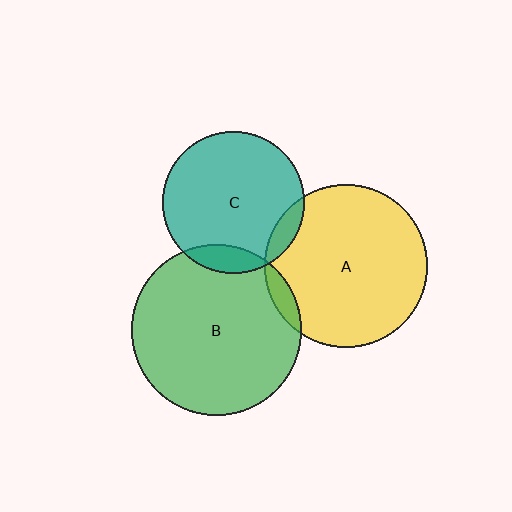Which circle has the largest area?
Circle B (green).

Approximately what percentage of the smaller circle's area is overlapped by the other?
Approximately 5%.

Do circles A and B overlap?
Yes.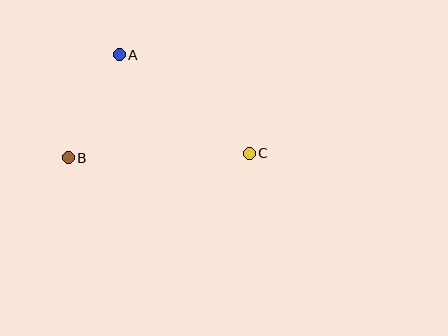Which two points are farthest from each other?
Points B and C are farthest from each other.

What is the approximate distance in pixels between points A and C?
The distance between A and C is approximately 163 pixels.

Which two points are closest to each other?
Points A and B are closest to each other.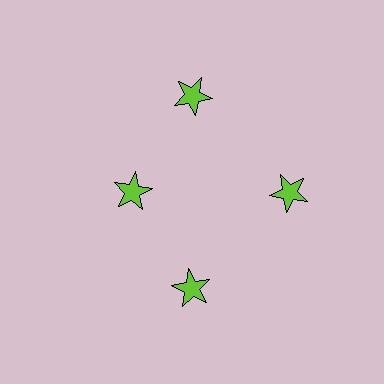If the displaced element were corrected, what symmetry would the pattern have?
It would have 4-fold rotational symmetry — the pattern would map onto itself every 90 degrees.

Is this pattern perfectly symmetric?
No. The 4 lime stars are arranged in a ring, but one element near the 9 o'clock position is pulled inward toward the center, breaking the 4-fold rotational symmetry.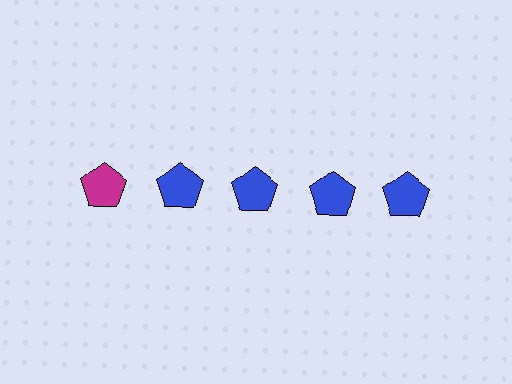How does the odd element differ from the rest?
It has a different color: magenta instead of blue.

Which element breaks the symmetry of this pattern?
The magenta pentagon in the top row, leftmost column breaks the symmetry. All other shapes are blue pentagons.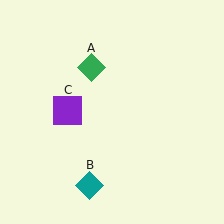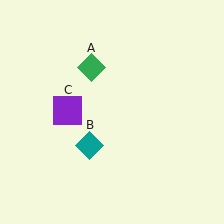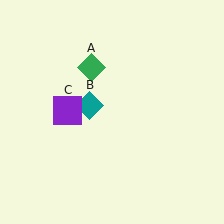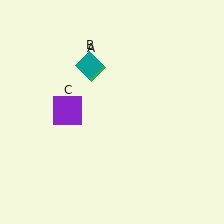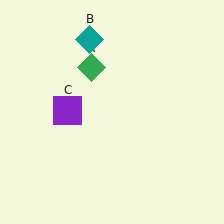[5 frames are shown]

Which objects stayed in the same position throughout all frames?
Green diamond (object A) and purple square (object C) remained stationary.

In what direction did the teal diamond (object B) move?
The teal diamond (object B) moved up.